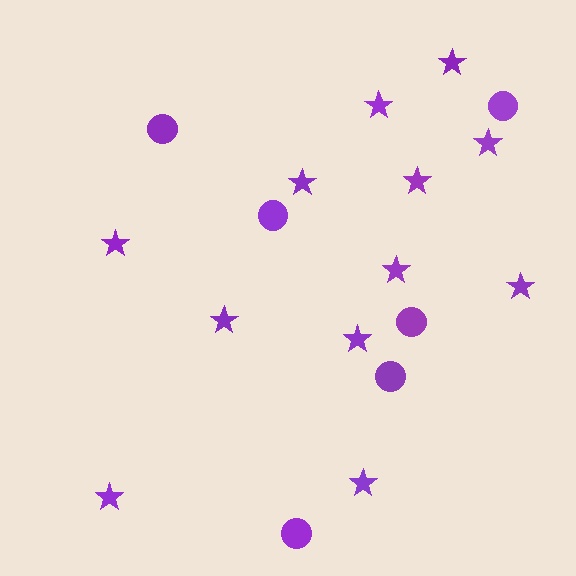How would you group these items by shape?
There are 2 groups: one group of stars (12) and one group of circles (6).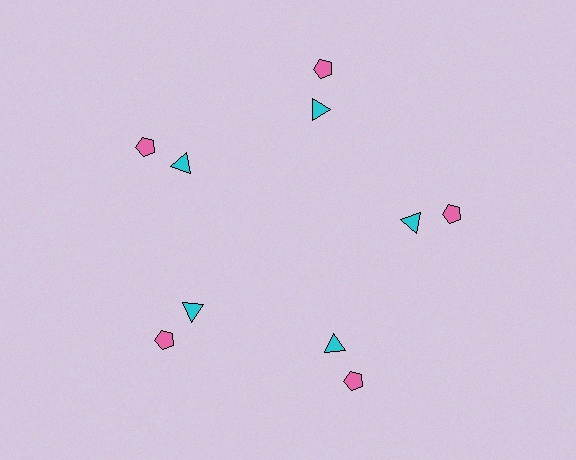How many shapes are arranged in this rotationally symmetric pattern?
There are 10 shapes, arranged in 5 groups of 2.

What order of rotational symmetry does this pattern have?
This pattern has 5-fold rotational symmetry.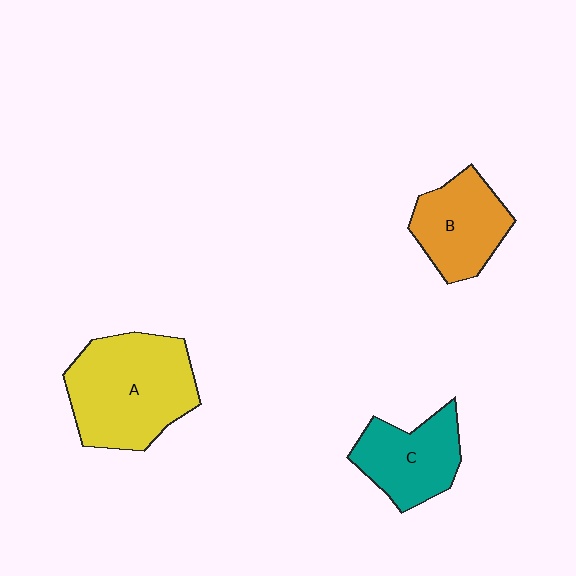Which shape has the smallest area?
Shape C (teal).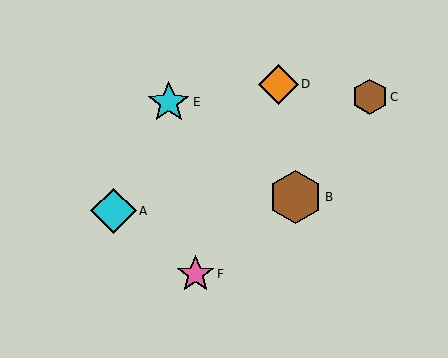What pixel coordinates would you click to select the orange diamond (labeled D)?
Click at (278, 84) to select the orange diamond D.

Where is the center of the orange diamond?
The center of the orange diamond is at (278, 84).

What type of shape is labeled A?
Shape A is a cyan diamond.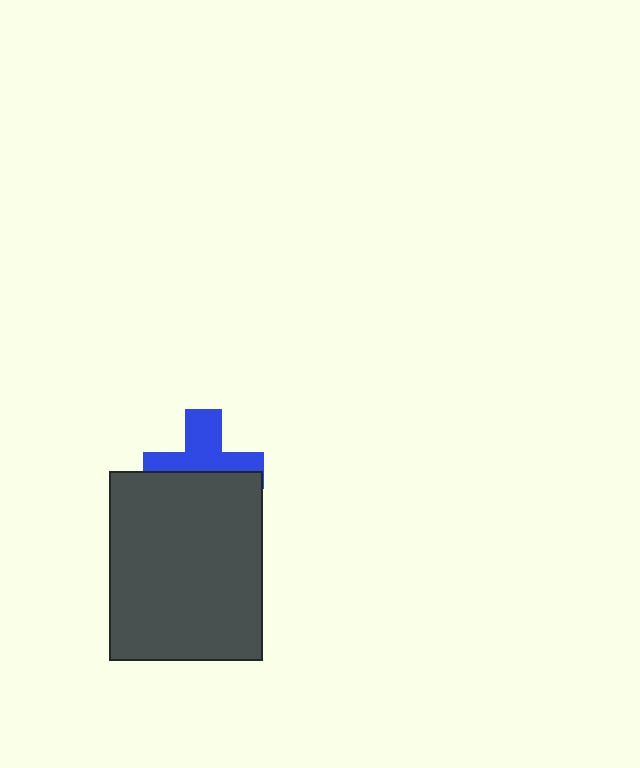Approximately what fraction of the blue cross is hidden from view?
Roughly 48% of the blue cross is hidden behind the dark gray rectangle.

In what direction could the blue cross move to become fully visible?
The blue cross could move up. That would shift it out from behind the dark gray rectangle entirely.